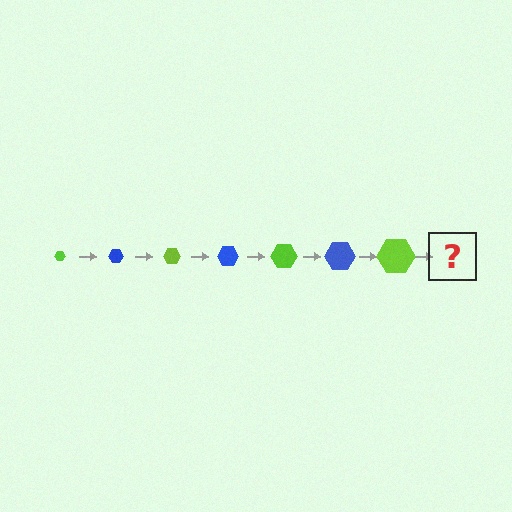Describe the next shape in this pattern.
It should be a blue hexagon, larger than the previous one.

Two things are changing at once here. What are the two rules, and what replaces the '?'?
The two rules are that the hexagon grows larger each step and the color cycles through lime and blue. The '?' should be a blue hexagon, larger than the previous one.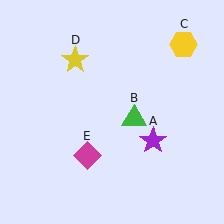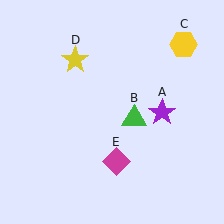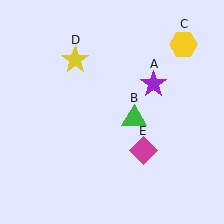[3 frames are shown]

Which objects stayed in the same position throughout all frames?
Green triangle (object B) and yellow hexagon (object C) and yellow star (object D) remained stationary.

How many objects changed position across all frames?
2 objects changed position: purple star (object A), magenta diamond (object E).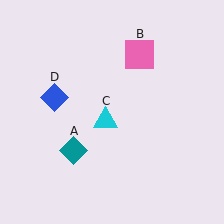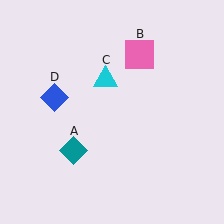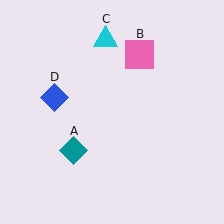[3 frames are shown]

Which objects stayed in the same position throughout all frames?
Teal diamond (object A) and pink square (object B) and blue diamond (object D) remained stationary.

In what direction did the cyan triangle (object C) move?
The cyan triangle (object C) moved up.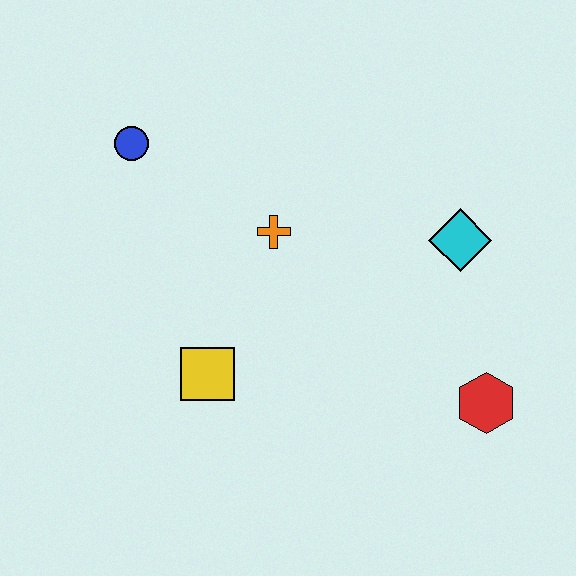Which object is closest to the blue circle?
The orange cross is closest to the blue circle.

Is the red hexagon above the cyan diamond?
No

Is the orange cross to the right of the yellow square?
Yes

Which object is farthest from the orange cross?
The red hexagon is farthest from the orange cross.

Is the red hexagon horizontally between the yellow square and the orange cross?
No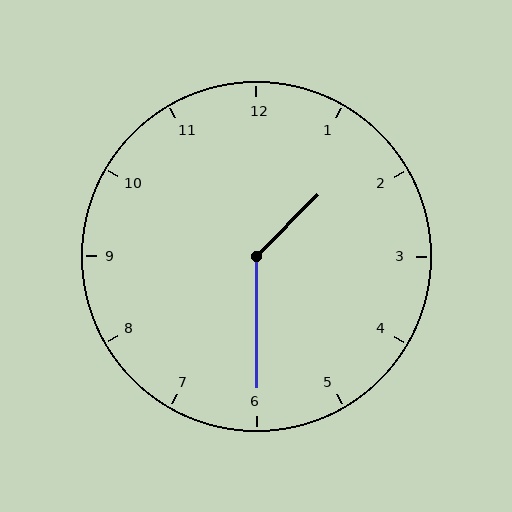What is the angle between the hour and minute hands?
Approximately 135 degrees.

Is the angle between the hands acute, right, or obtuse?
It is obtuse.